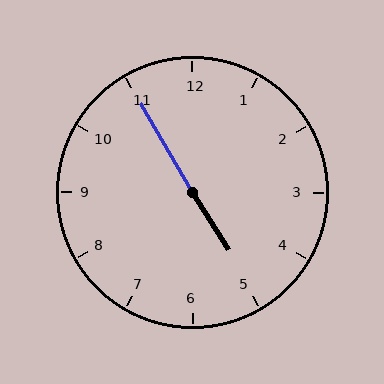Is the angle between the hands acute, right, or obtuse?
It is obtuse.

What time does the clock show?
4:55.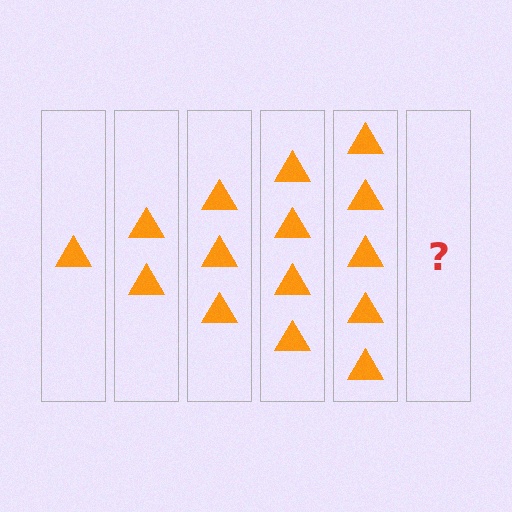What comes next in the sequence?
The next element should be 6 triangles.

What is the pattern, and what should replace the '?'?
The pattern is that each step adds one more triangle. The '?' should be 6 triangles.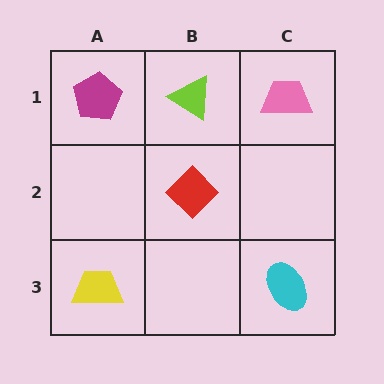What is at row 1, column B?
A lime triangle.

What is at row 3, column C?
A cyan ellipse.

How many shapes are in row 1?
3 shapes.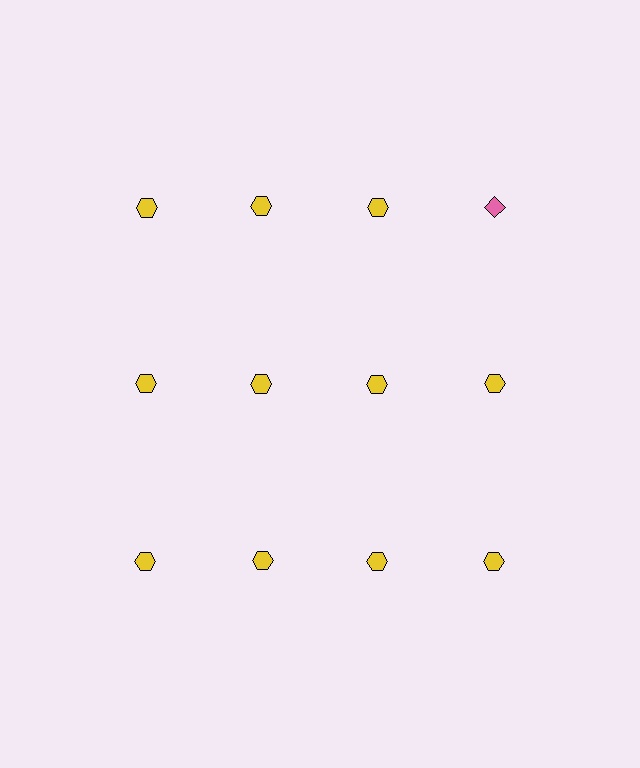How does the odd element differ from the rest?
It differs in both color (pink instead of yellow) and shape (diamond instead of hexagon).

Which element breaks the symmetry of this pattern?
The pink diamond in the top row, second from right column breaks the symmetry. All other shapes are yellow hexagons.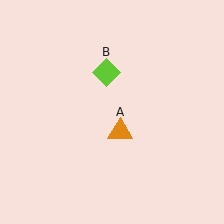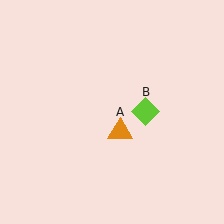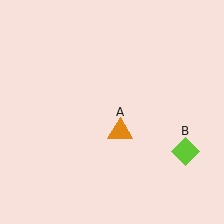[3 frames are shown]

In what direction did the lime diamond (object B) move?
The lime diamond (object B) moved down and to the right.